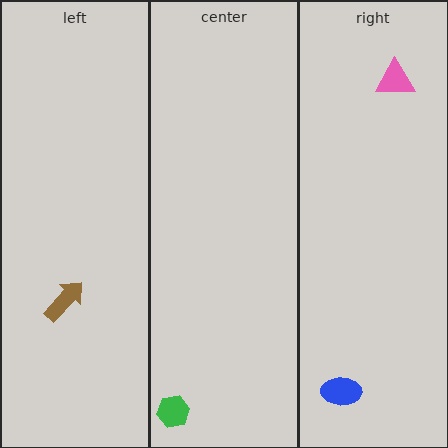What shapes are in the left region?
The brown arrow.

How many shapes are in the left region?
1.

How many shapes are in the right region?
2.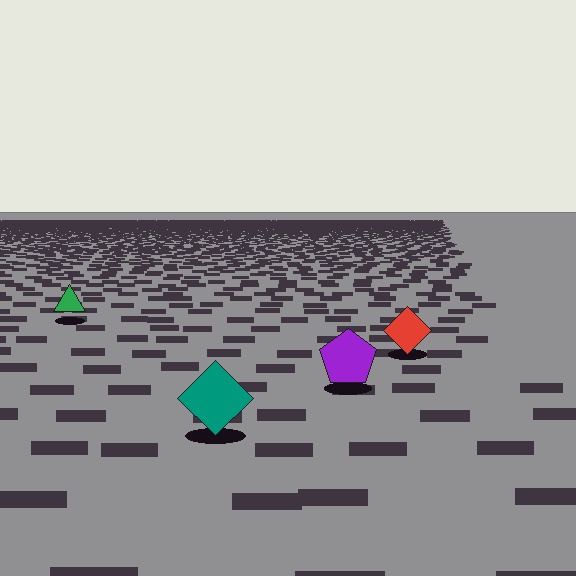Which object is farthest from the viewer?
The green triangle is farthest from the viewer. It appears smaller and the ground texture around it is denser.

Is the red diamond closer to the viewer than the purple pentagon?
No. The purple pentagon is closer — you can tell from the texture gradient: the ground texture is coarser near it.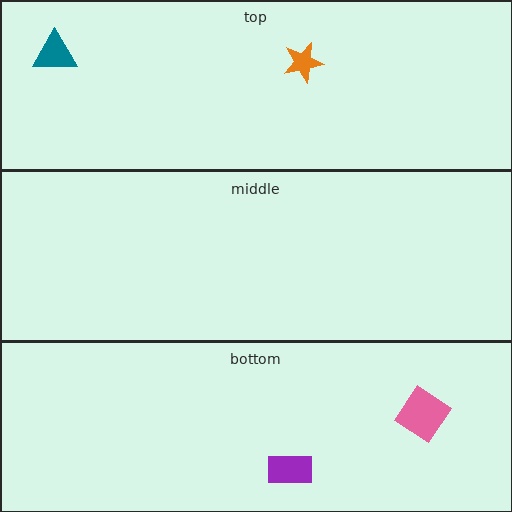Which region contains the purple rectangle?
The bottom region.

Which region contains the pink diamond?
The bottom region.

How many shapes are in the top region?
2.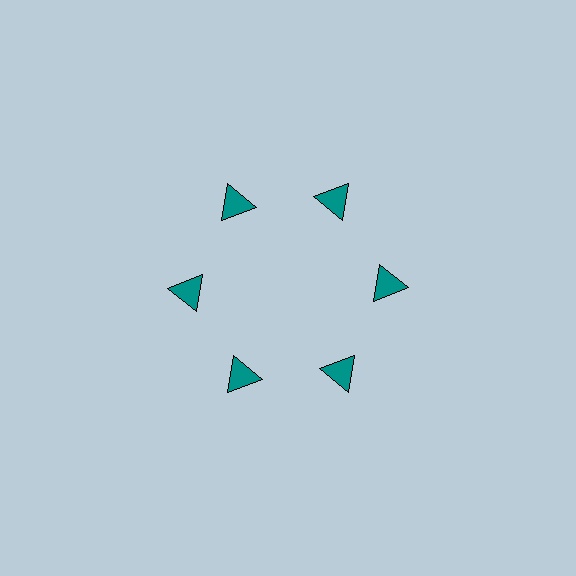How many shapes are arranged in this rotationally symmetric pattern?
There are 6 shapes, arranged in 6 groups of 1.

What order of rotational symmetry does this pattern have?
This pattern has 6-fold rotational symmetry.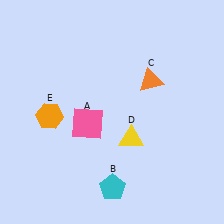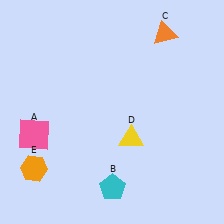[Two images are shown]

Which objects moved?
The objects that moved are: the pink square (A), the orange triangle (C), the orange hexagon (E).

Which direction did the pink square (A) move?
The pink square (A) moved left.